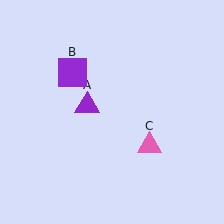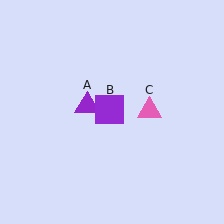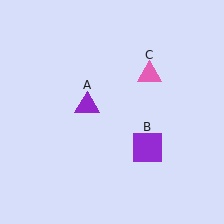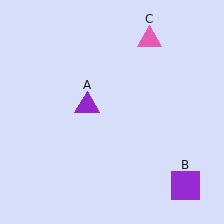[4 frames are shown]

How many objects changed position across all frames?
2 objects changed position: purple square (object B), pink triangle (object C).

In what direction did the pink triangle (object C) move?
The pink triangle (object C) moved up.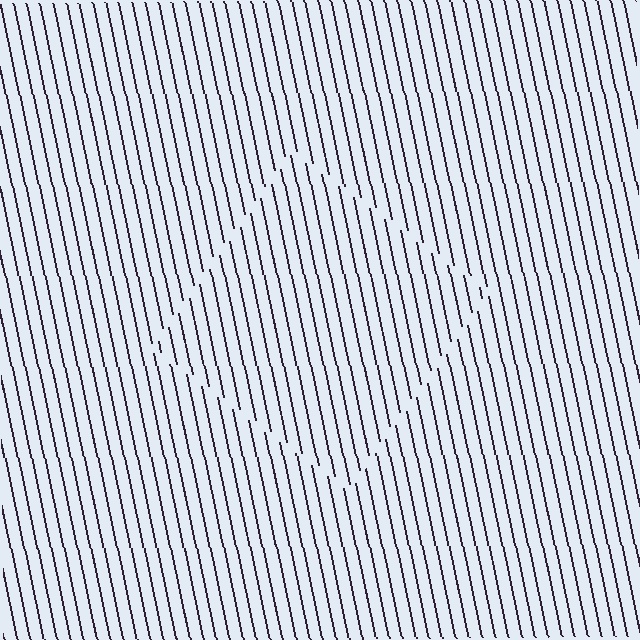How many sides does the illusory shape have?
4 sides — the line-ends trace a square.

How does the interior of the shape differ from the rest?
The interior of the shape contains the same grating, shifted by half a period — the contour is defined by the phase discontinuity where line-ends from the inner and outer gratings abut.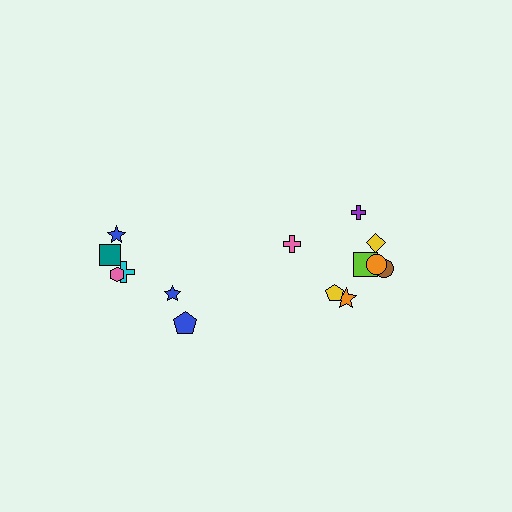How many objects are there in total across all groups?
There are 14 objects.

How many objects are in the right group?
There are 8 objects.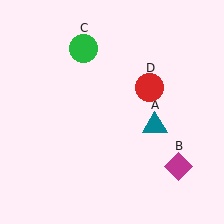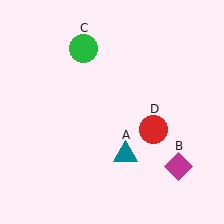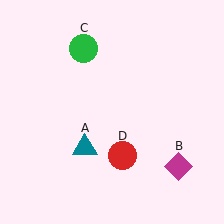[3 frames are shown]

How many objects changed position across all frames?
2 objects changed position: teal triangle (object A), red circle (object D).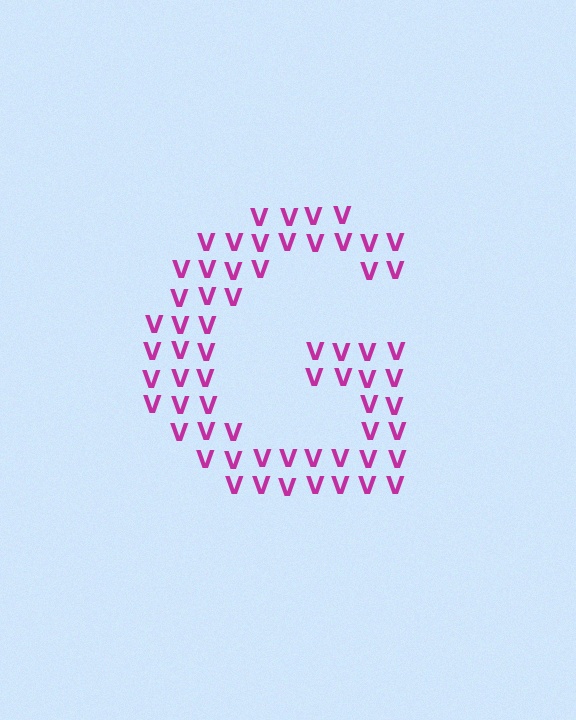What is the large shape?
The large shape is the letter G.